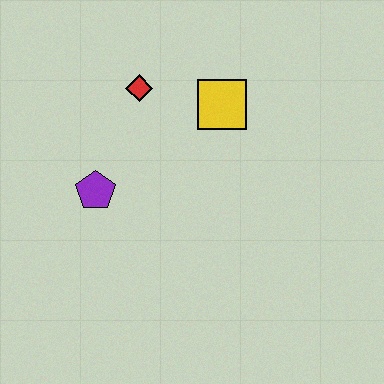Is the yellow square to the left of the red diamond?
No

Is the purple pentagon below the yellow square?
Yes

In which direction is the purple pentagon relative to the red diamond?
The purple pentagon is below the red diamond.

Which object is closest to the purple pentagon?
The red diamond is closest to the purple pentagon.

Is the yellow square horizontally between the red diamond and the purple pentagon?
No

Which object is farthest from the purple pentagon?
The yellow square is farthest from the purple pentagon.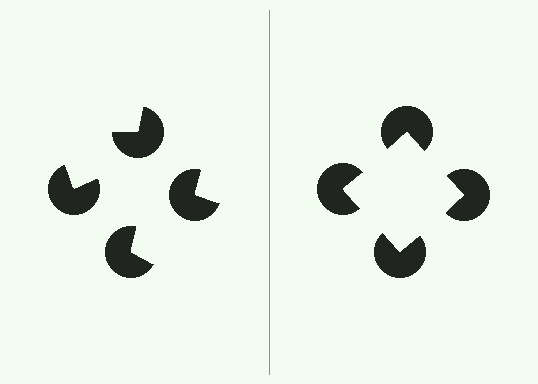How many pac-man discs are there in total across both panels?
8 — 4 on each side.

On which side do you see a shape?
An illusory square appears on the right side. On the left side the wedge cuts are rotated, so no coherent shape forms.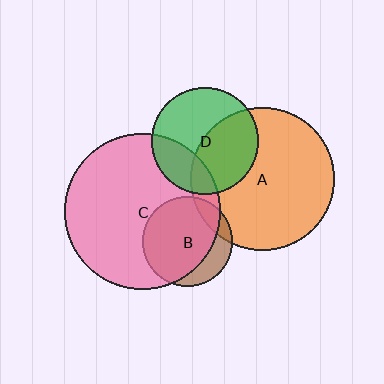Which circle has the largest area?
Circle C (pink).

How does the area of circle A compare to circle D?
Approximately 1.8 times.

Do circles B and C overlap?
Yes.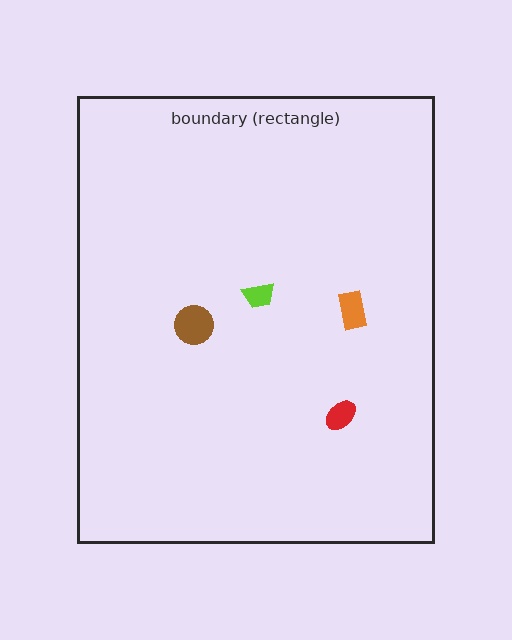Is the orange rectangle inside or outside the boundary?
Inside.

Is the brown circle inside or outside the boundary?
Inside.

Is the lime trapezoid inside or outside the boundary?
Inside.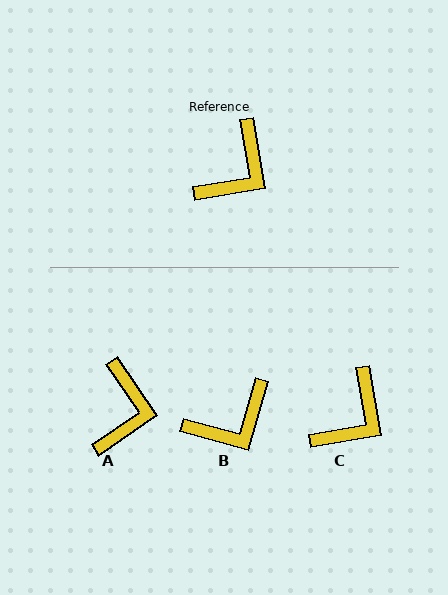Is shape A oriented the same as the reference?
No, it is off by about 25 degrees.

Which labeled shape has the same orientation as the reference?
C.